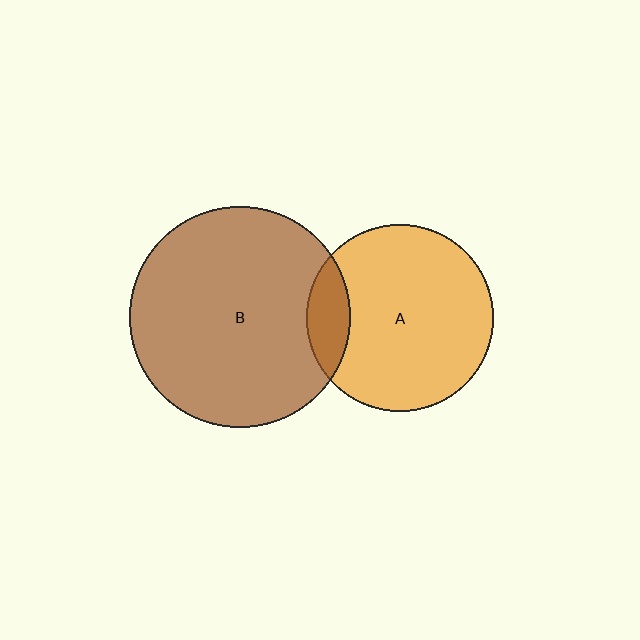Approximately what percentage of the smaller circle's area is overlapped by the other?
Approximately 15%.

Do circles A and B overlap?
Yes.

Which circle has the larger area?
Circle B (brown).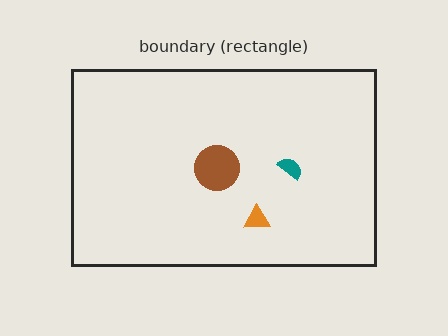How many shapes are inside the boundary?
3 inside, 0 outside.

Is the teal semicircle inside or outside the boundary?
Inside.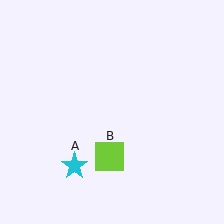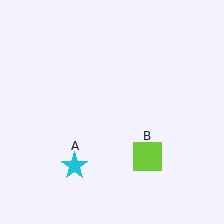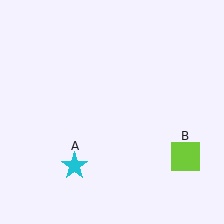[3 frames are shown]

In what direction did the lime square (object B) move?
The lime square (object B) moved right.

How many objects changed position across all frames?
1 object changed position: lime square (object B).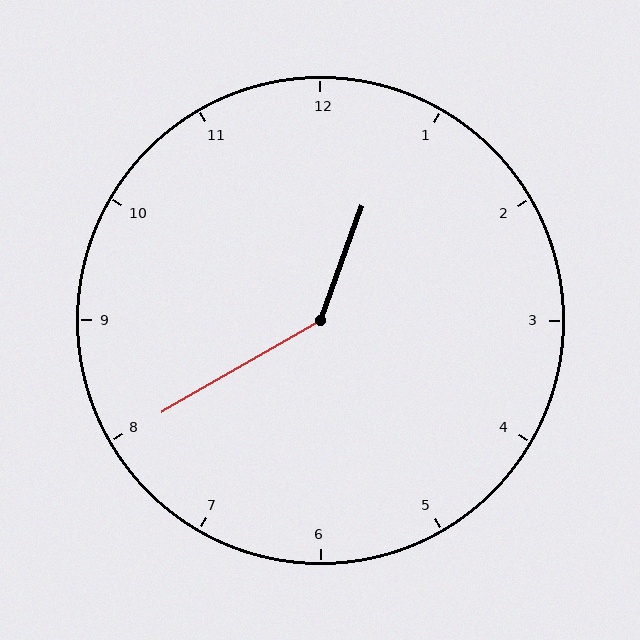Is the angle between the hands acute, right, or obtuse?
It is obtuse.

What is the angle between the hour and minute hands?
Approximately 140 degrees.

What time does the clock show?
12:40.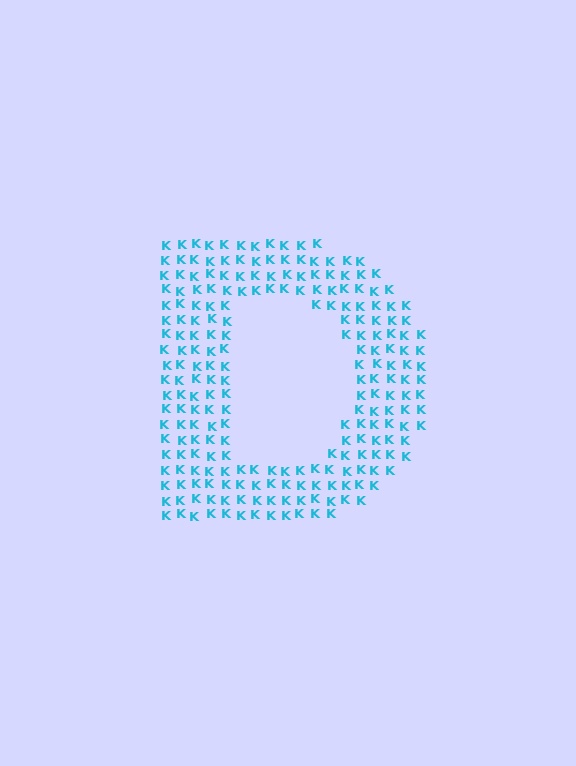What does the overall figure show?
The overall figure shows the letter D.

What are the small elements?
The small elements are letter K's.